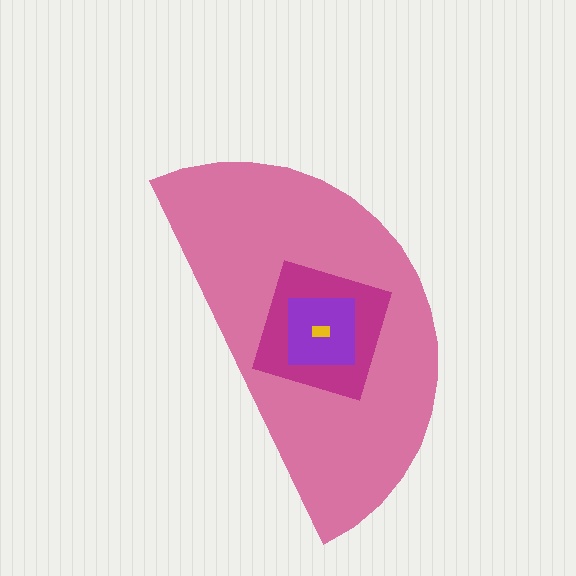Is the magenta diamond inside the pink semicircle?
Yes.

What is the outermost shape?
The pink semicircle.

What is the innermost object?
The yellow rectangle.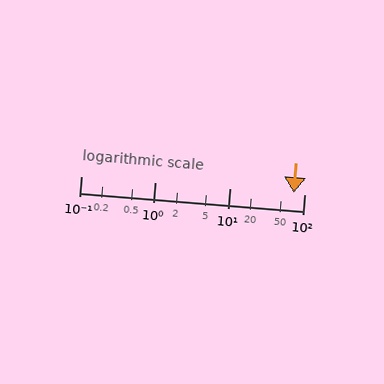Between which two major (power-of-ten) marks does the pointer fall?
The pointer is between 10 and 100.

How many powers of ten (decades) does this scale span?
The scale spans 3 decades, from 0.1 to 100.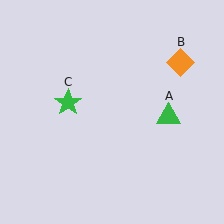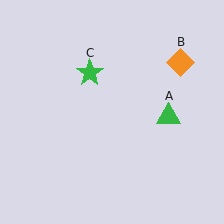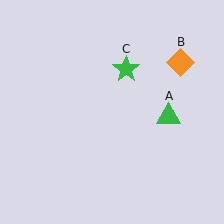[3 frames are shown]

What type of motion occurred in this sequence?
The green star (object C) rotated clockwise around the center of the scene.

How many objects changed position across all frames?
1 object changed position: green star (object C).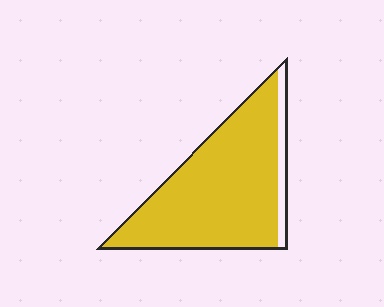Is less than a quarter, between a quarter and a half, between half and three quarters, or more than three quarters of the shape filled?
More than three quarters.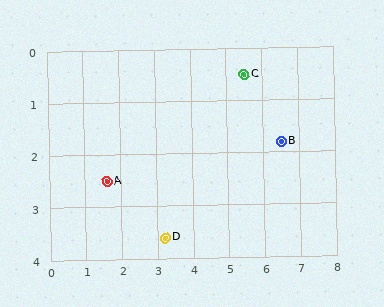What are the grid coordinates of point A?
Point A is at approximately (1.6, 2.5).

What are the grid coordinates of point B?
Point B is at approximately (6.5, 1.8).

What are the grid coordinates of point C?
Point C is at approximately (5.5, 0.5).